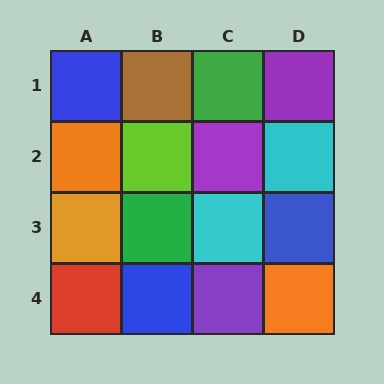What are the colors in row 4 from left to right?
Red, blue, purple, orange.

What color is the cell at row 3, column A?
Orange.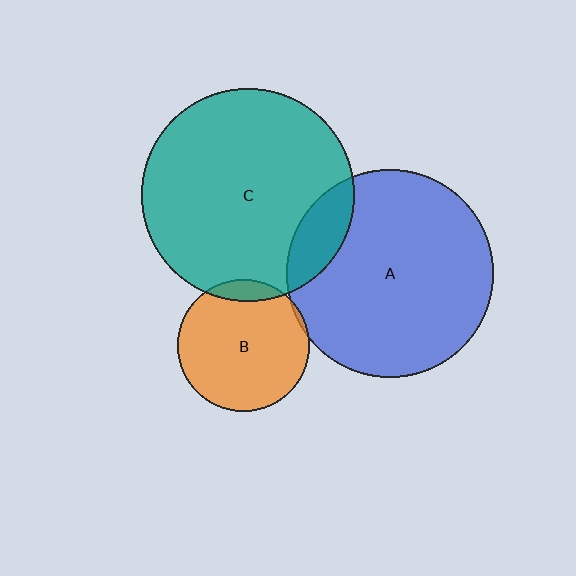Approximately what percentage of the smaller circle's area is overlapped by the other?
Approximately 10%.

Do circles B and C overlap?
Yes.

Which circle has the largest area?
Circle C (teal).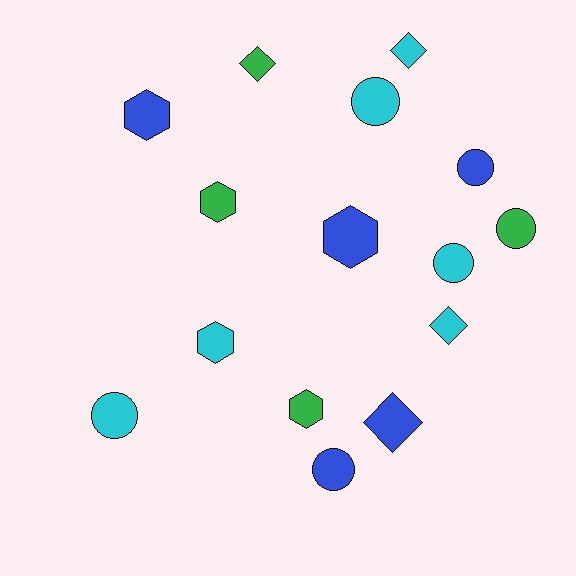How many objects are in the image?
There are 15 objects.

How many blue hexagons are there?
There are 2 blue hexagons.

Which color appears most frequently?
Cyan, with 6 objects.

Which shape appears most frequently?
Circle, with 6 objects.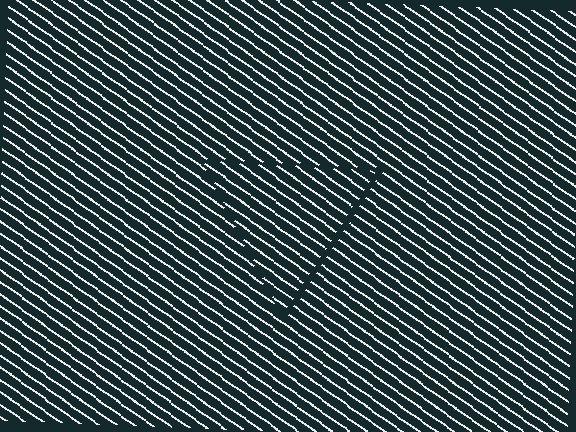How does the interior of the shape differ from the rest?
The interior of the shape contains the same grating, shifted by half a period — the contour is defined by the phase discontinuity where line-ends from the inner and outer gratings abut.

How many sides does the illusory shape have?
3 sides — the line-ends trace a triangle.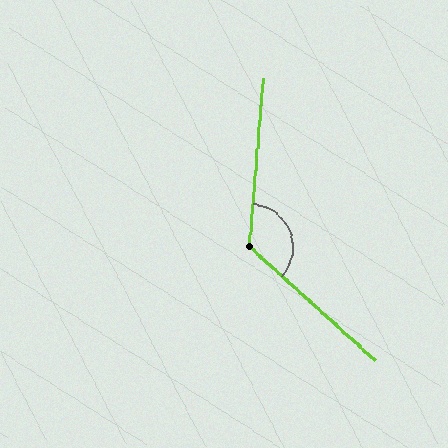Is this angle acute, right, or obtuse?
It is obtuse.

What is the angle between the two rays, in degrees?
Approximately 128 degrees.